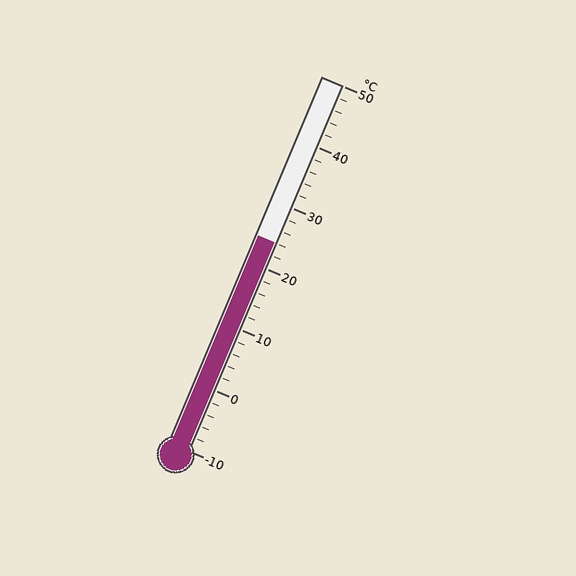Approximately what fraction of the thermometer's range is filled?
The thermometer is filled to approximately 55% of its range.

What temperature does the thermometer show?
The thermometer shows approximately 24°C.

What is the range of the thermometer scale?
The thermometer scale ranges from -10°C to 50°C.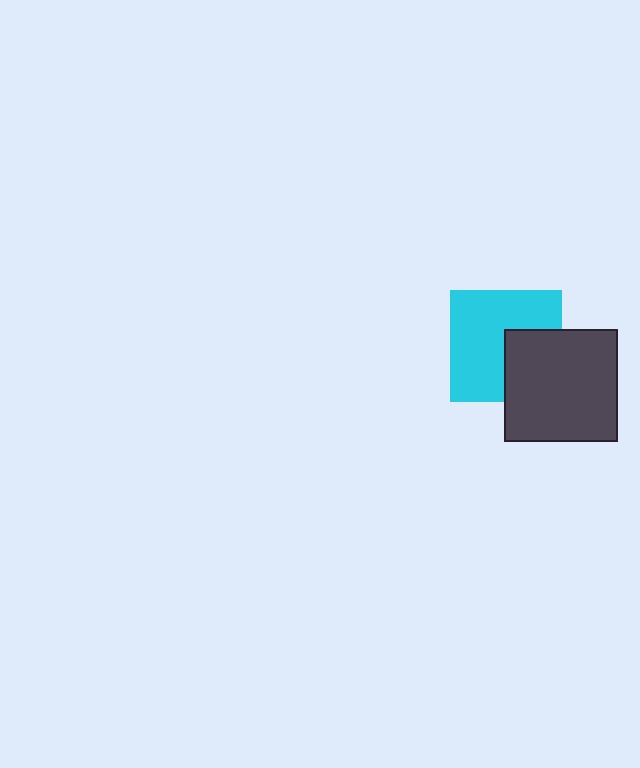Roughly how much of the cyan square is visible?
Most of it is visible (roughly 67%).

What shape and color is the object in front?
The object in front is a dark gray square.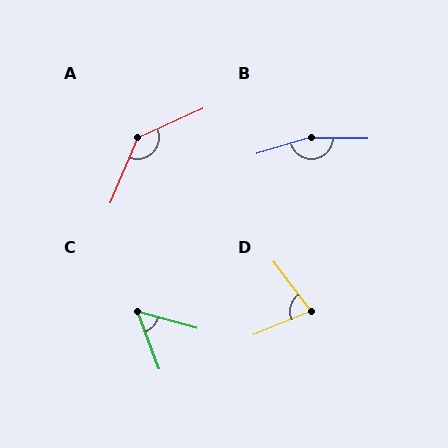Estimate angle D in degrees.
Approximately 75 degrees.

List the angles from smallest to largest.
C (53°), D (75°), A (137°), B (162°).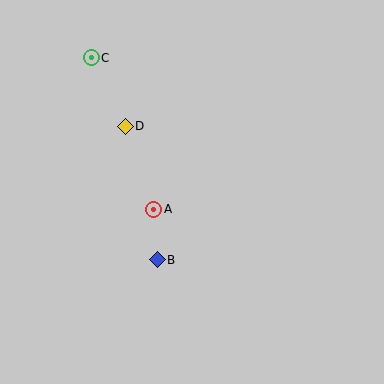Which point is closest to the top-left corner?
Point C is closest to the top-left corner.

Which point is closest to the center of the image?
Point A at (154, 209) is closest to the center.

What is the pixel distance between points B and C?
The distance between B and C is 213 pixels.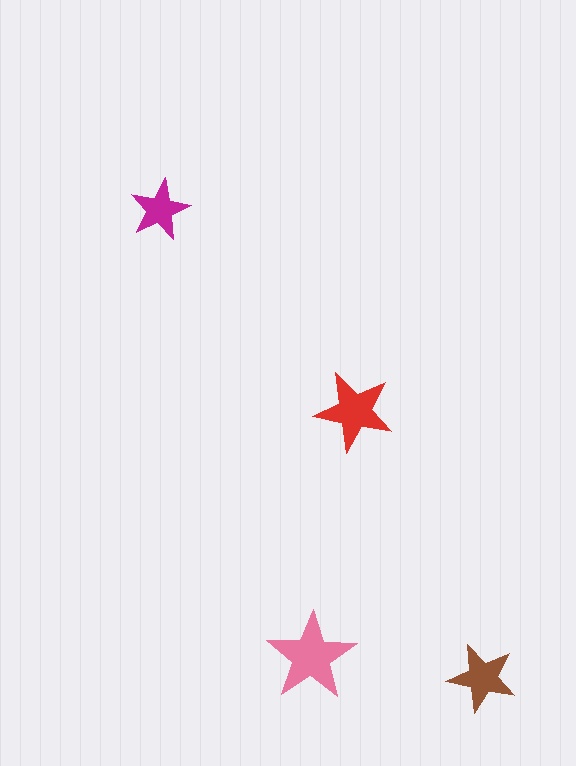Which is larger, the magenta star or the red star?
The red one.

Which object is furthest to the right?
The brown star is rightmost.